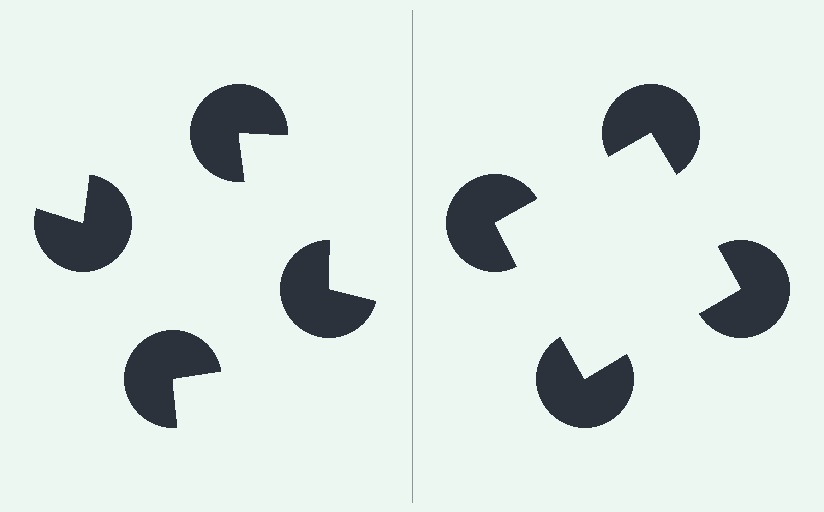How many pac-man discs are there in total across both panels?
8 — 4 on each side.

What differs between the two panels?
The pac-man discs are positioned identically on both sides; only the wedge orientations differ. On the right they align to a square; on the left they are misaligned.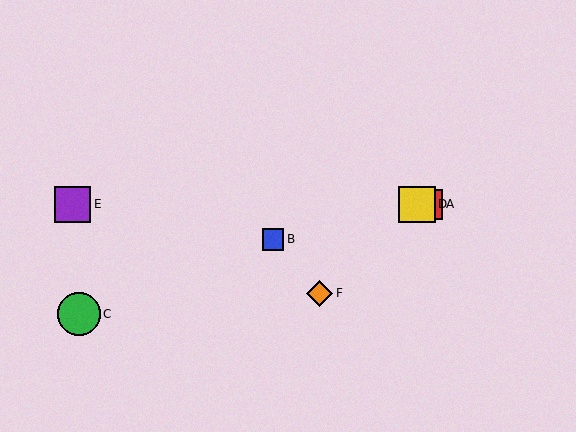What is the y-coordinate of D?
Object D is at y≈204.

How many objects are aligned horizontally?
3 objects (A, D, E) are aligned horizontally.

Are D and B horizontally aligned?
No, D is at y≈204 and B is at y≈239.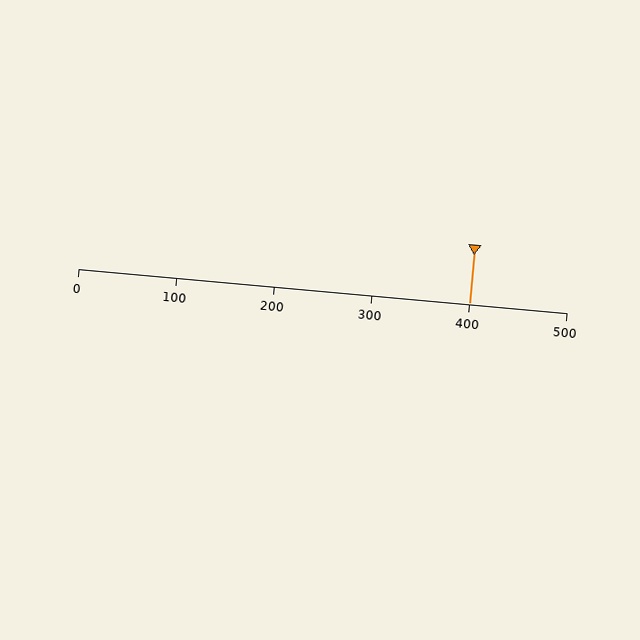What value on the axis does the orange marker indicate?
The marker indicates approximately 400.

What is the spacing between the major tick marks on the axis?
The major ticks are spaced 100 apart.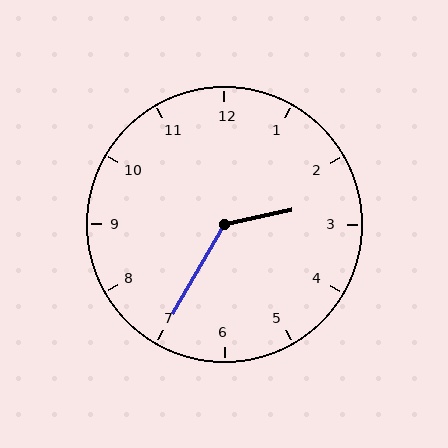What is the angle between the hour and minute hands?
Approximately 132 degrees.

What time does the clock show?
2:35.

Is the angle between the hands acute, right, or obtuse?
It is obtuse.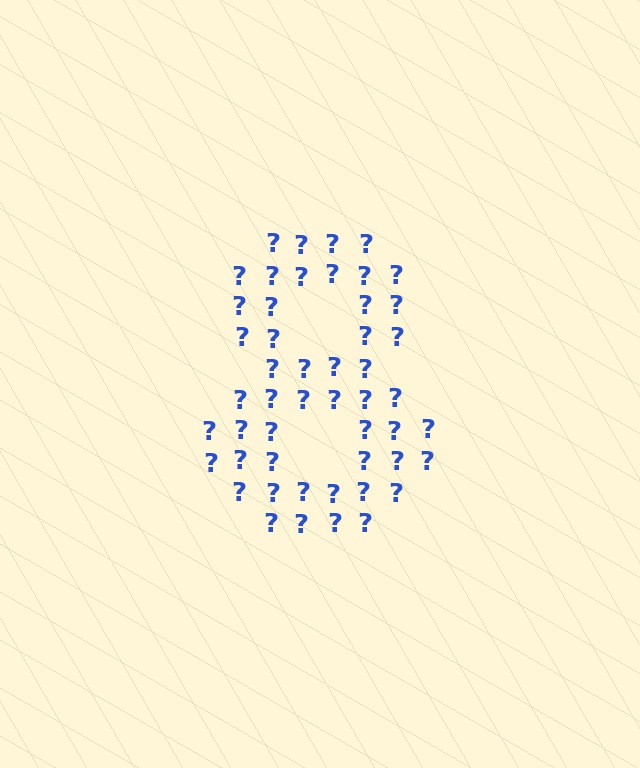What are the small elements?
The small elements are question marks.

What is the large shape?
The large shape is the digit 8.